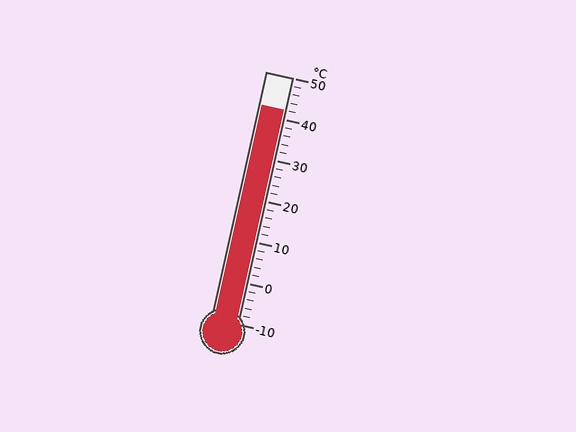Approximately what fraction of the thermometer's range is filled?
The thermometer is filled to approximately 85% of its range.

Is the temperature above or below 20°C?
The temperature is above 20°C.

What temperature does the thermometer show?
The thermometer shows approximately 42°C.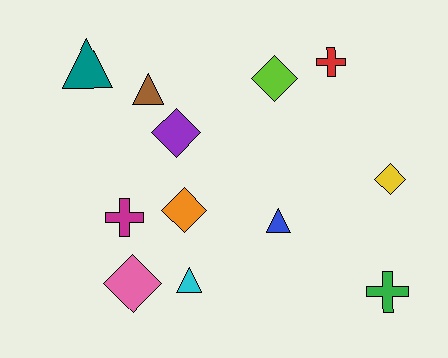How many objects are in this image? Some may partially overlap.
There are 12 objects.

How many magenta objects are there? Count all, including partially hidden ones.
There is 1 magenta object.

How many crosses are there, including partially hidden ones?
There are 3 crosses.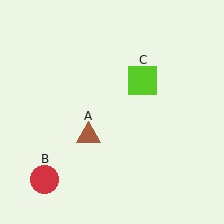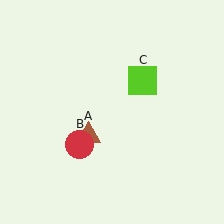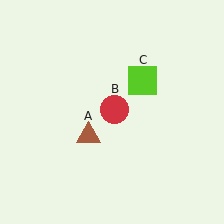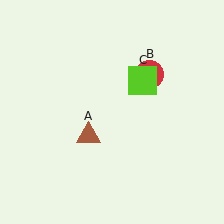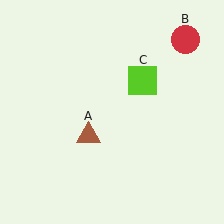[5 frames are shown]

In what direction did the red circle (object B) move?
The red circle (object B) moved up and to the right.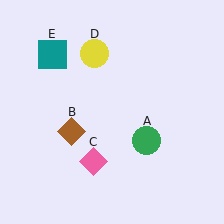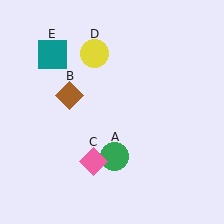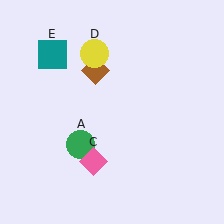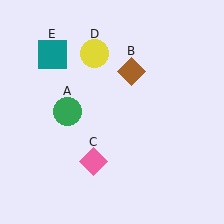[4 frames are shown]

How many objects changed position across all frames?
2 objects changed position: green circle (object A), brown diamond (object B).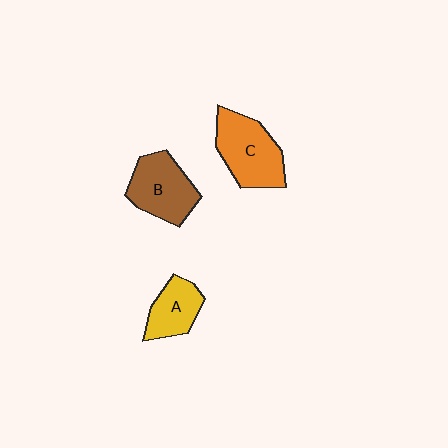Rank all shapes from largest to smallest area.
From largest to smallest: C (orange), B (brown), A (yellow).